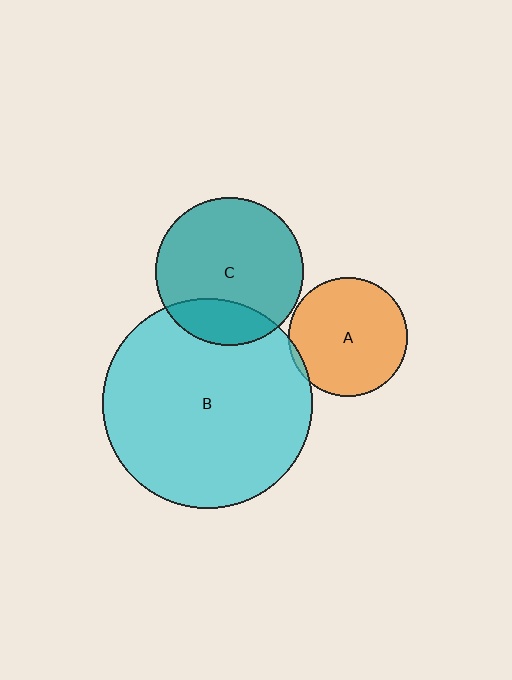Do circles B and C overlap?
Yes.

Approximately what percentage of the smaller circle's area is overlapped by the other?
Approximately 20%.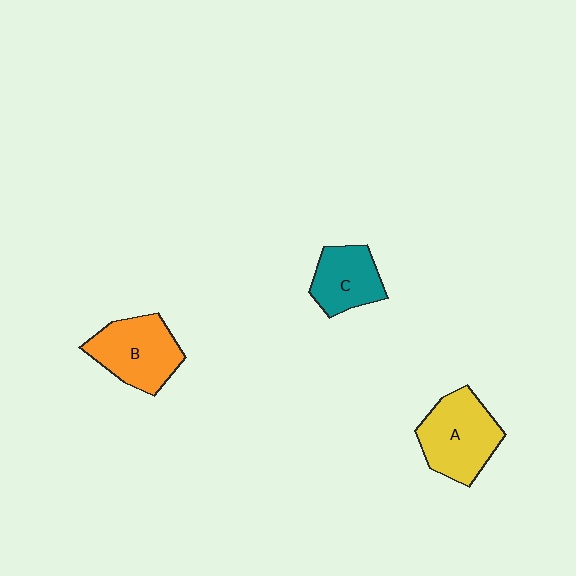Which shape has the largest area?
Shape A (yellow).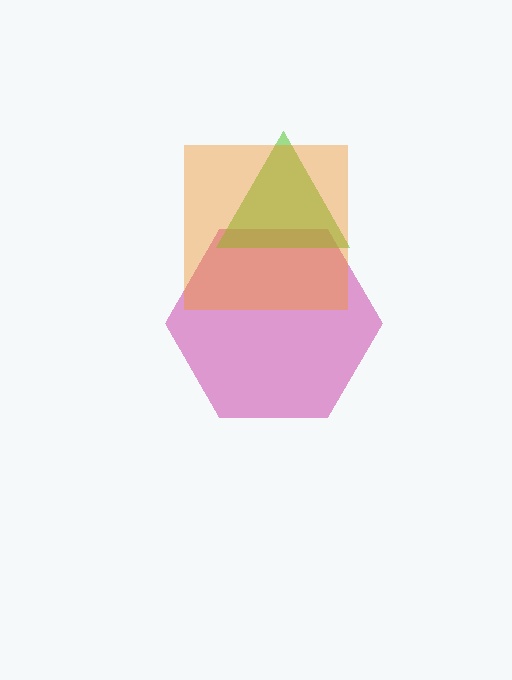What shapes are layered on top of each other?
The layered shapes are: a magenta hexagon, a lime triangle, an orange square.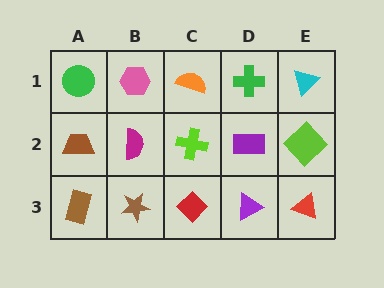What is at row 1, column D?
A green cross.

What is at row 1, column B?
A pink hexagon.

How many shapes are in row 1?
5 shapes.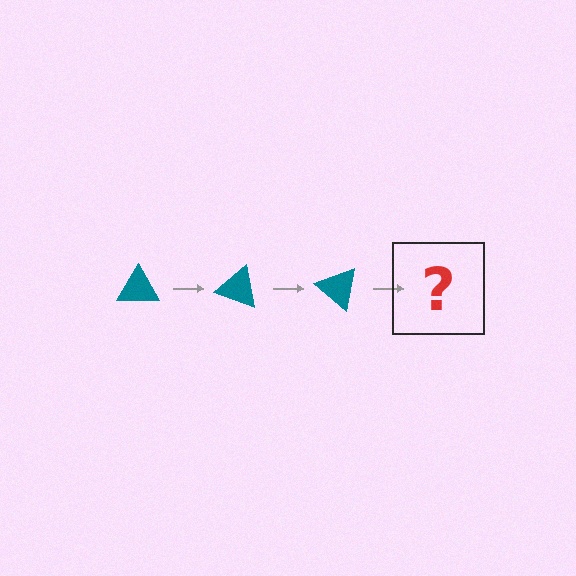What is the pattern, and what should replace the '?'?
The pattern is that the triangle rotates 20 degrees each step. The '?' should be a teal triangle rotated 60 degrees.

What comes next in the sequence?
The next element should be a teal triangle rotated 60 degrees.